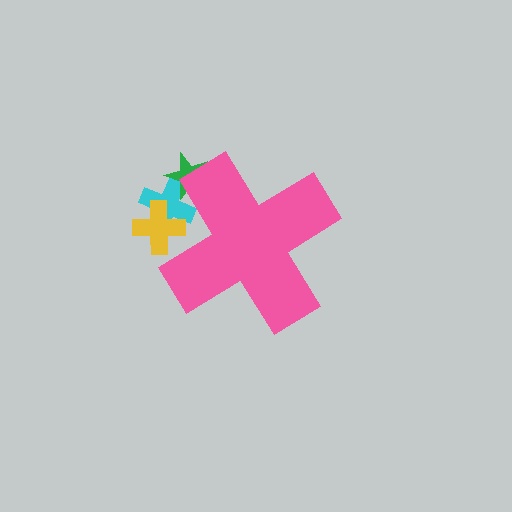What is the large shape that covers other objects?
A pink cross.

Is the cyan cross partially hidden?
Yes, the cyan cross is partially hidden behind the pink cross.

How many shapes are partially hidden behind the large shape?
3 shapes are partially hidden.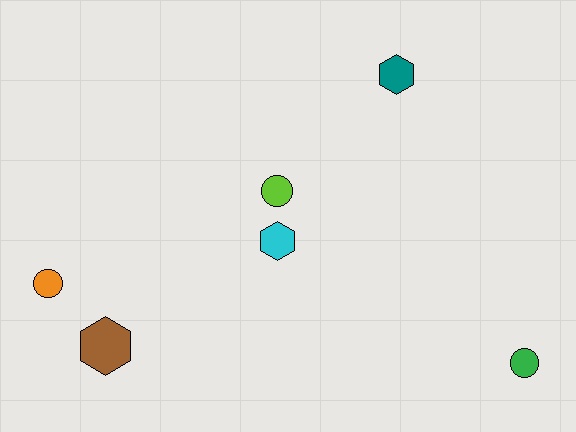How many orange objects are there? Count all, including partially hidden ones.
There is 1 orange object.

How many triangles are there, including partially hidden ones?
There are no triangles.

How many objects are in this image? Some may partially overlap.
There are 6 objects.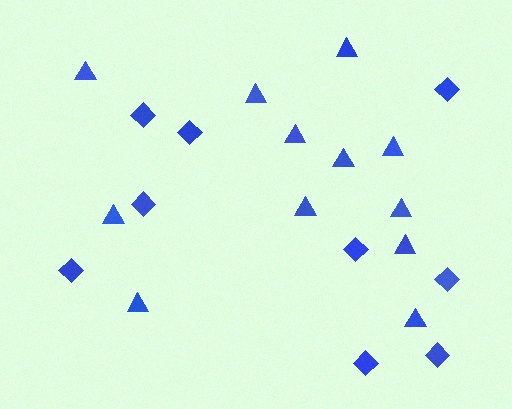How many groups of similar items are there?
There are 2 groups: one group of triangles (12) and one group of diamonds (9).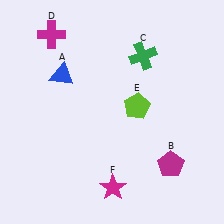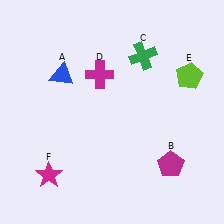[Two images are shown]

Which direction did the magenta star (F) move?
The magenta star (F) moved left.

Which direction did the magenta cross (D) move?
The magenta cross (D) moved right.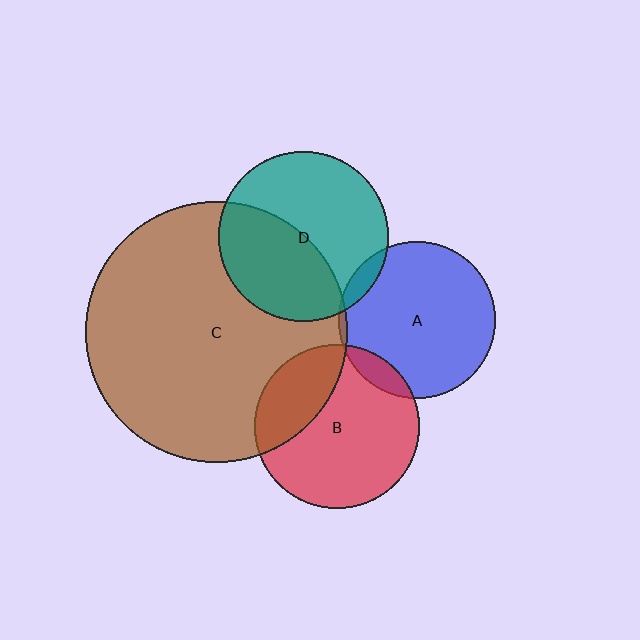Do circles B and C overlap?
Yes.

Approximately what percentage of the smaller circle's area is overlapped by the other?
Approximately 25%.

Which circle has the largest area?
Circle C (brown).